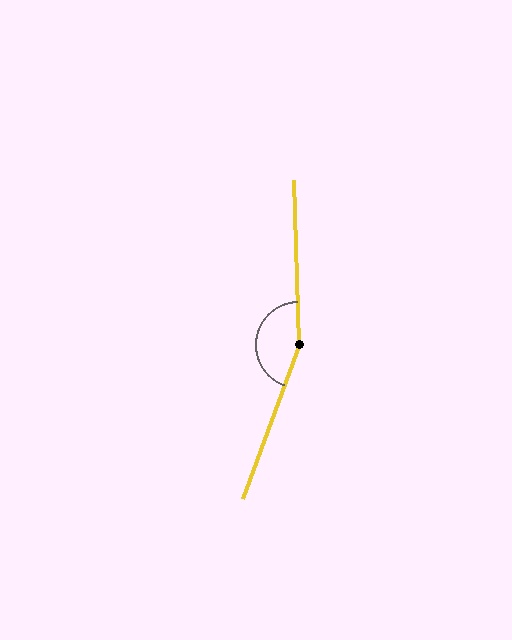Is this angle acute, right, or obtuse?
It is obtuse.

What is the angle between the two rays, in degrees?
Approximately 158 degrees.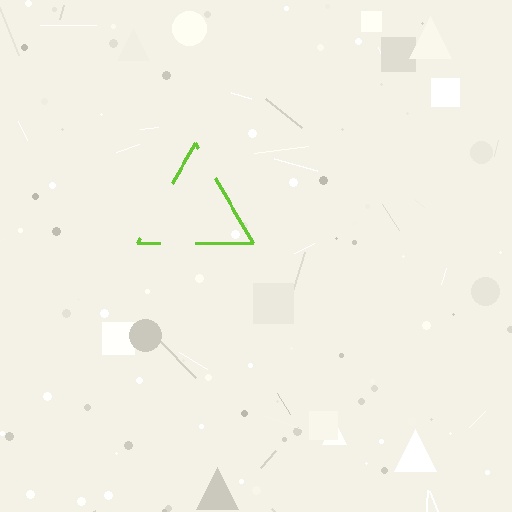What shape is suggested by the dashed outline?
The dashed outline suggests a triangle.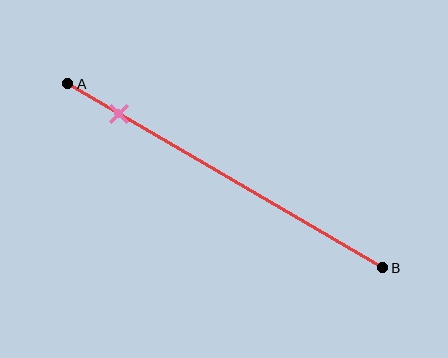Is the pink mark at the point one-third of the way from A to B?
No, the mark is at about 15% from A, not at the 33% one-third point.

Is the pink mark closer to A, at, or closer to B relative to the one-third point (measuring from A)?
The pink mark is closer to point A than the one-third point of segment AB.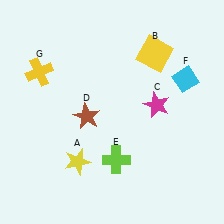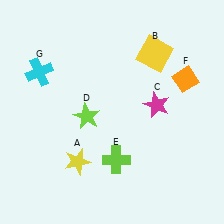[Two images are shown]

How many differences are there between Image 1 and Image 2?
There are 3 differences between the two images.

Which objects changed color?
D changed from brown to lime. F changed from cyan to orange. G changed from yellow to cyan.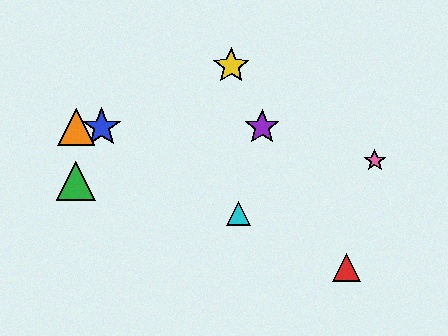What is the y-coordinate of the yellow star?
The yellow star is at y≈66.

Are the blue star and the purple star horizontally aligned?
Yes, both are at y≈127.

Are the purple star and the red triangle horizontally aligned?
No, the purple star is at y≈127 and the red triangle is at y≈268.